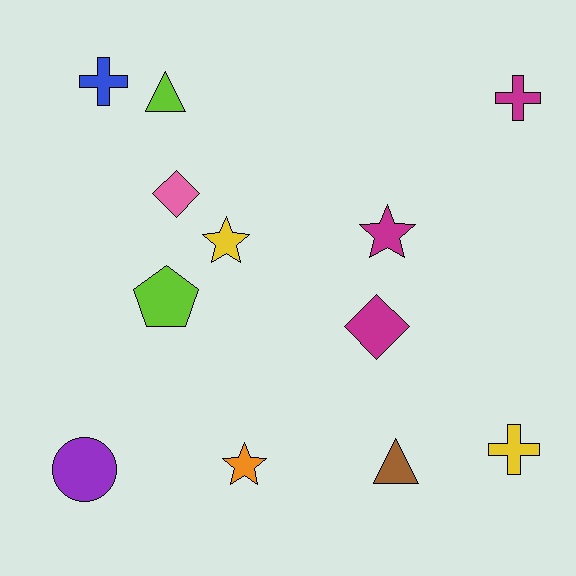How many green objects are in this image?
There are no green objects.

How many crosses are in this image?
There are 3 crosses.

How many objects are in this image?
There are 12 objects.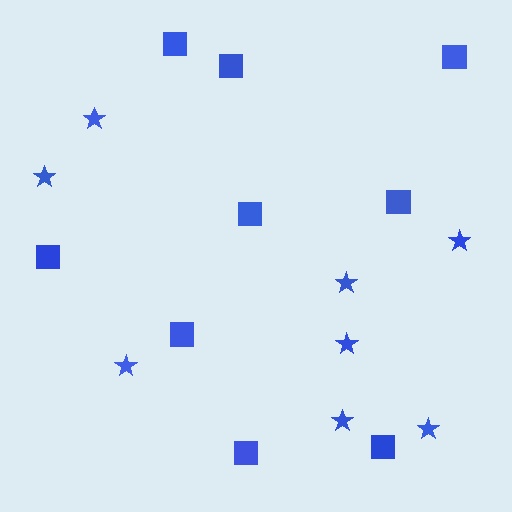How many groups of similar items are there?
There are 2 groups: one group of stars (8) and one group of squares (9).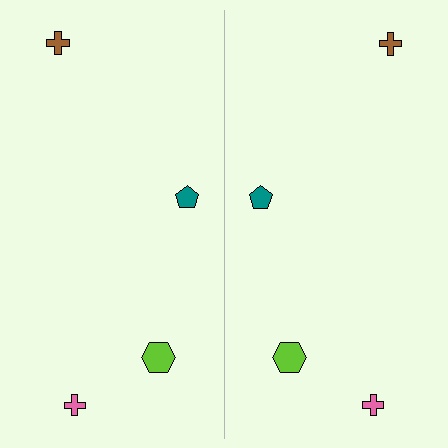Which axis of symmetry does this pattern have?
The pattern has a vertical axis of symmetry running through the center of the image.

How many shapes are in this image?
There are 8 shapes in this image.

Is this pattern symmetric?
Yes, this pattern has bilateral (reflection) symmetry.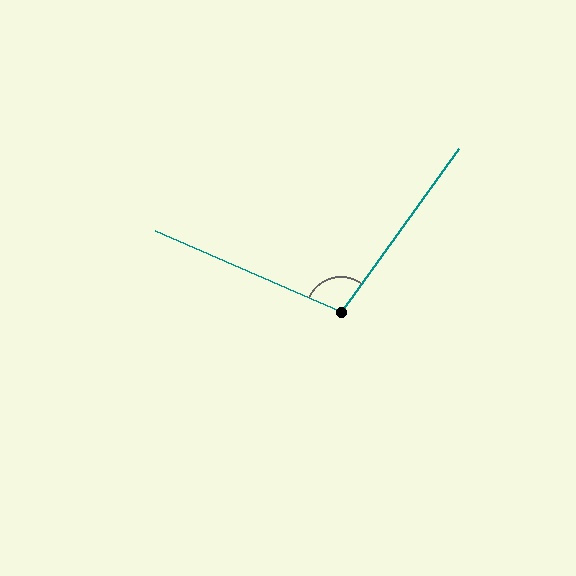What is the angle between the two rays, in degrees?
Approximately 102 degrees.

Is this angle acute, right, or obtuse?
It is obtuse.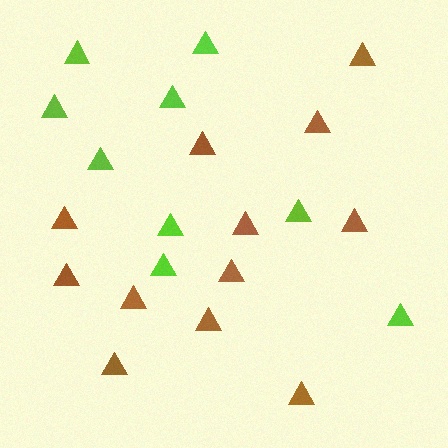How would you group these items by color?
There are 2 groups: one group of brown triangles (12) and one group of lime triangles (9).